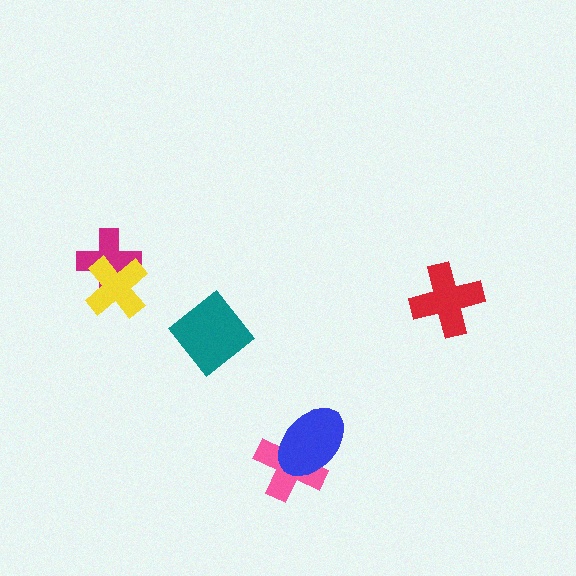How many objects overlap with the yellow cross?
1 object overlaps with the yellow cross.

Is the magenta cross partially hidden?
Yes, it is partially covered by another shape.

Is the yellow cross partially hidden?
No, no other shape covers it.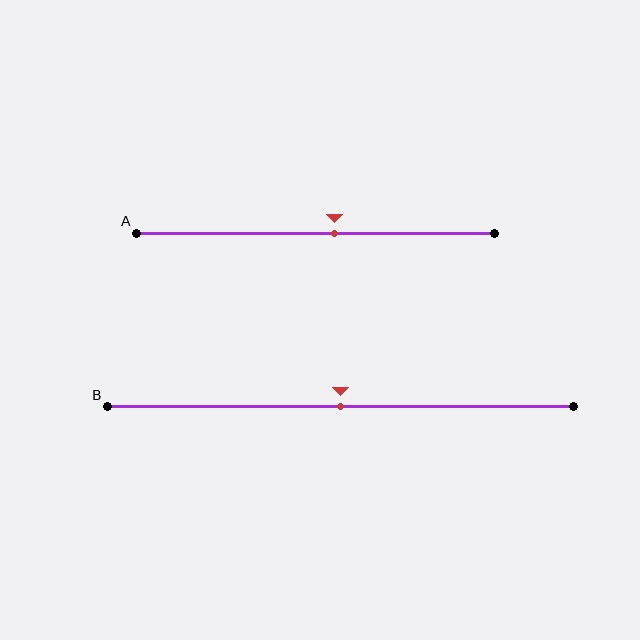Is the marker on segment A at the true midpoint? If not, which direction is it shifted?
No, the marker on segment A is shifted to the right by about 5% of the segment length.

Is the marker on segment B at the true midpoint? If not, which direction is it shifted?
Yes, the marker on segment B is at the true midpoint.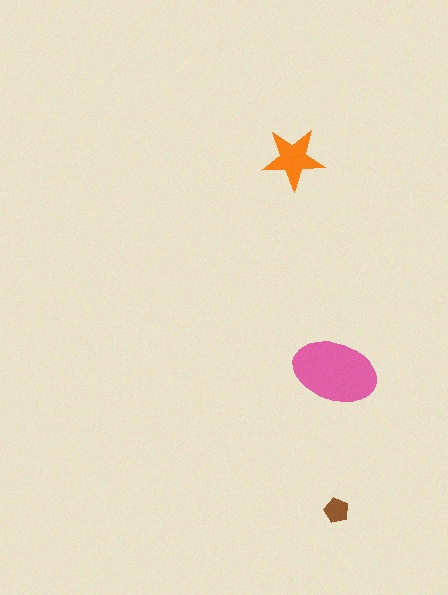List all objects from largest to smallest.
The pink ellipse, the orange star, the brown pentagon.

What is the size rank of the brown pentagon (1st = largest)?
3rd.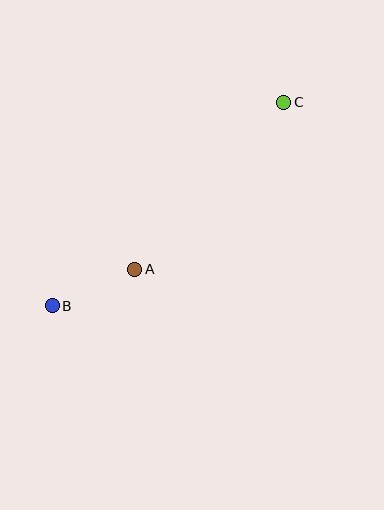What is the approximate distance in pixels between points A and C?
The distance between A and C is approximately 223 pixels.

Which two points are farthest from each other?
Points B and C are farthest from each other.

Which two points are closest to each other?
Points A and B are closest to each other.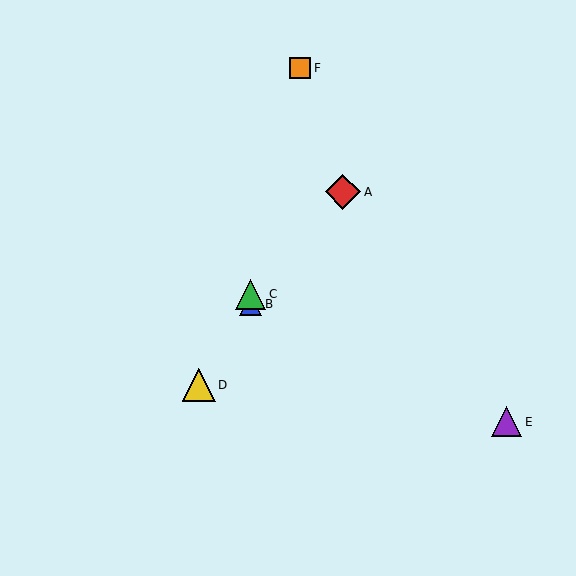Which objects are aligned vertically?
Objects B, C are aligned vertically.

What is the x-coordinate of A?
Object A is at x≈343.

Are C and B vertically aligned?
Yes, both are at x≈251.